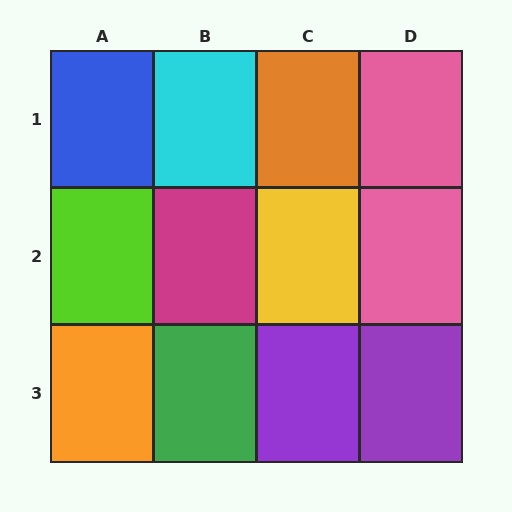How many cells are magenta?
1 cell is magenta.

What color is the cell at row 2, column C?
Yellow.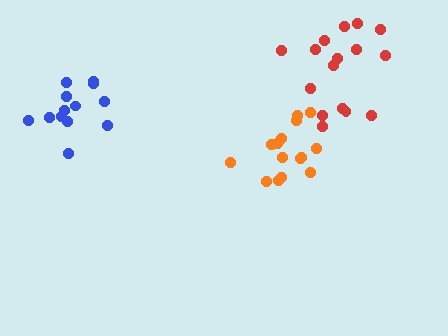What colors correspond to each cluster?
The clusters are colored: blue, red, orange.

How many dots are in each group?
Group 1: 13 dots, Group 2: 16 dots, Group 3: 15 dots (44 total).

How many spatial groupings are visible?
There are 3 spatial groupings.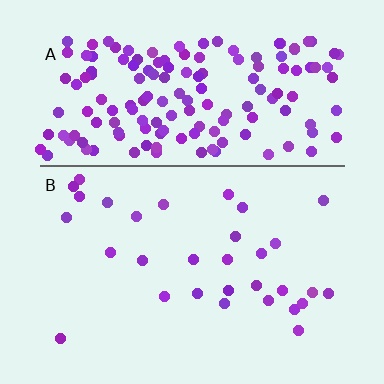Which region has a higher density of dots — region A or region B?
A (the top).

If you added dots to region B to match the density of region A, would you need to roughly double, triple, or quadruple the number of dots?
Approximately quadruple.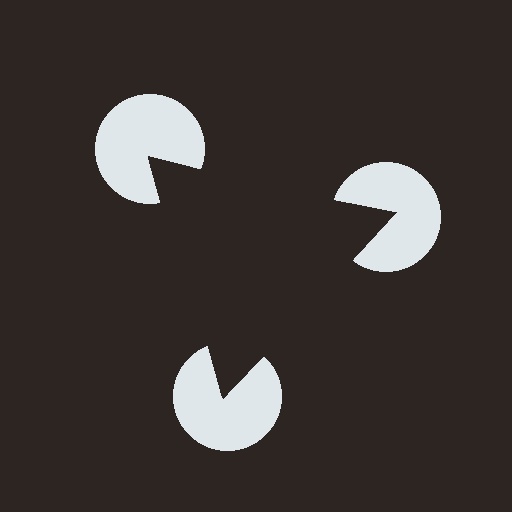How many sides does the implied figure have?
3 sides.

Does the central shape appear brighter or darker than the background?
It typically appears slightly darker than the background, even though no actual brightness change is drawn.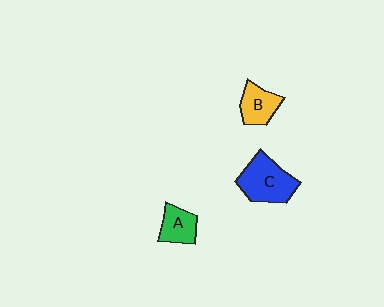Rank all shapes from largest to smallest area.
From largest to smallest: C (blue), B (yellow), A (green).